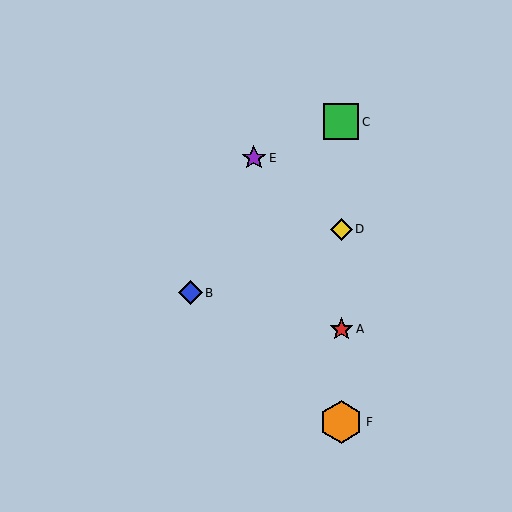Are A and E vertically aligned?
No, A is at x≈341 and E is at x≈254.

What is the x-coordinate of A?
Object A is at x≈341.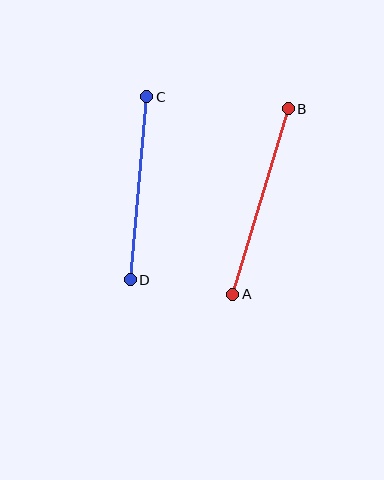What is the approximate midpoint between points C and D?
The midpoint is at approximately (138, 188) pixels.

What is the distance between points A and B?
The distance is approximately 193 pixels.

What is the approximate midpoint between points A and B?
The midpoint is at approximately (260, 202) pixels.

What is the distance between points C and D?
The distance is approximately 184 pixels.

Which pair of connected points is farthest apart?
Points A and B are farthest apart.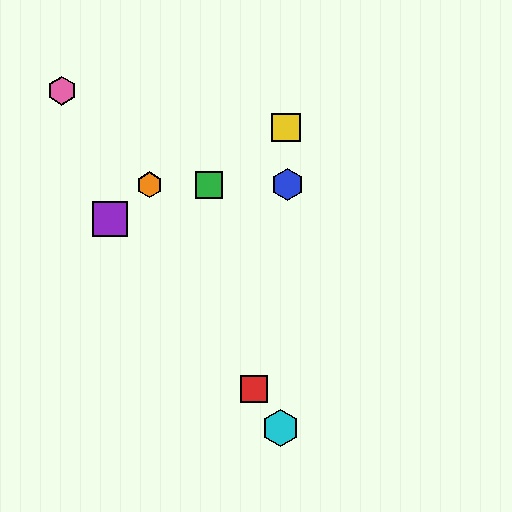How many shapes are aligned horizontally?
3 shapes (the blue hexagon, the green square, the orange hexagon) are aligned horizontally.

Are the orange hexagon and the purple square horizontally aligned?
No, the orange hexagon is at y≈185 and the purple square is at y≈219.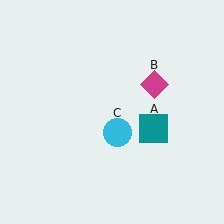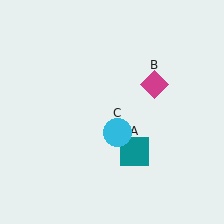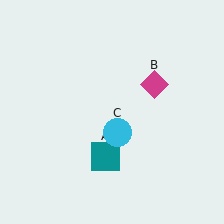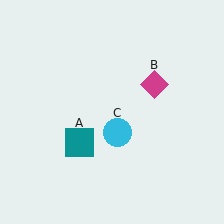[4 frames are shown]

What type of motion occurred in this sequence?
The teal square (object A) rotated clockwise around the center of the scene.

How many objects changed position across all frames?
1 object changed position: teal square (object A).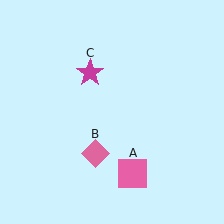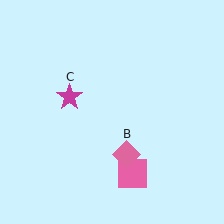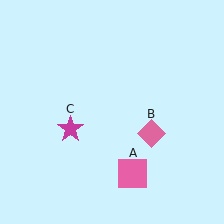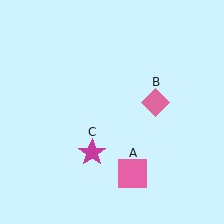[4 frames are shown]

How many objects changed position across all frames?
2 objects changed position: pink diamond (object B), magenta star (object C).